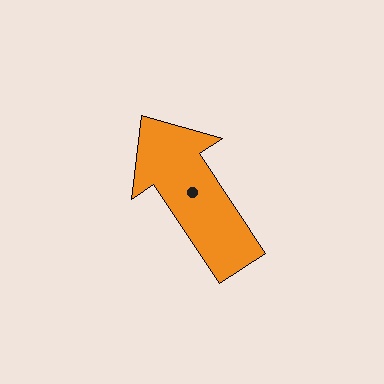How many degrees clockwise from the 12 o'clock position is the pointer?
Approximately 327 degrees.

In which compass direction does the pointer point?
Northwest.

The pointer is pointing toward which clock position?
Roughly 11 o'clock.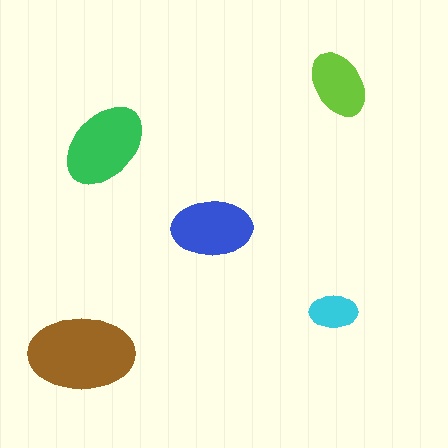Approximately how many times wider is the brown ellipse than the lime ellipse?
About 1.5 times wider.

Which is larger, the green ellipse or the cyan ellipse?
The green one.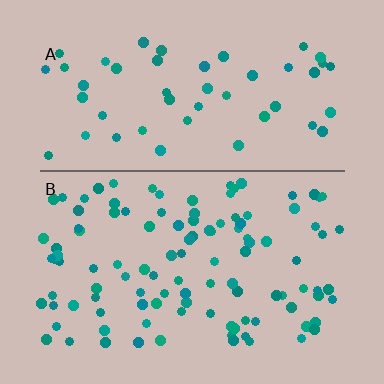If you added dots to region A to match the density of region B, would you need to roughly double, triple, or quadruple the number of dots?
Approximately double.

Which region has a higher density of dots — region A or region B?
B (the bottom).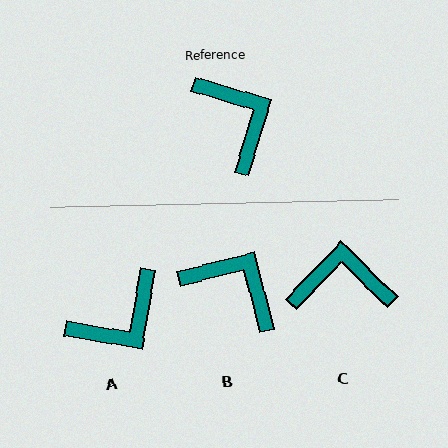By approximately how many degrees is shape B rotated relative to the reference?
Approximately 31 degrees counter-clockwise.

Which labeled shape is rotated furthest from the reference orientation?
A, about 83 degrees away.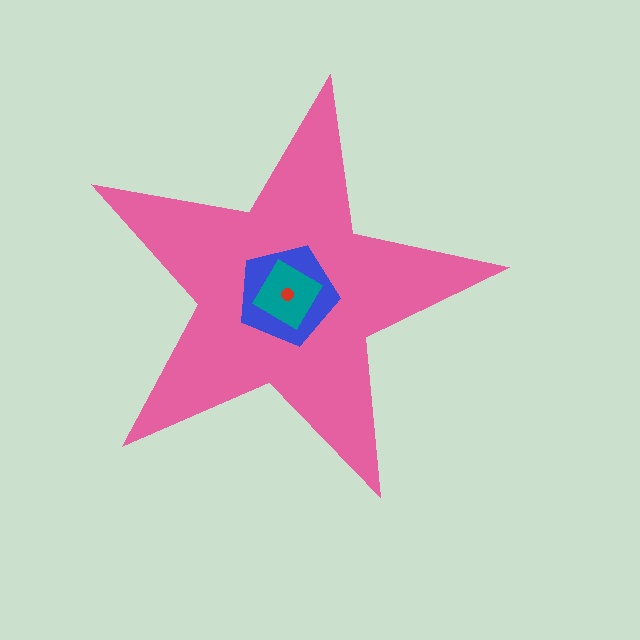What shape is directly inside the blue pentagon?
The teal diamond.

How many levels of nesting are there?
4.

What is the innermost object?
The red circle.